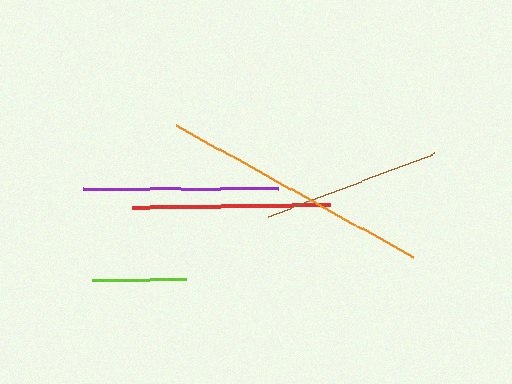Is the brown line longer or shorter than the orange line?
The orange line is longer than the brown line.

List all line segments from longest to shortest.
From longest to shortest: orange, red, purple, brown, lime.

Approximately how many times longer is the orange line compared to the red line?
The orange line is approximately 1.4 times the length of the red line.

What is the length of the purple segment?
The purple segment is approximately 195 pixels long.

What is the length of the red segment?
The red segment is approximately 198 pixels long.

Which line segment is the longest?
The orange line is the longest at approximately 271 pixels.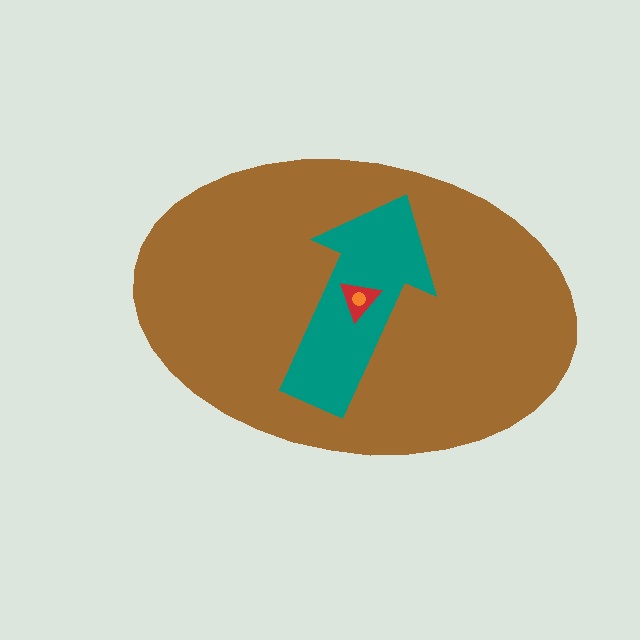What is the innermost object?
The orange circle.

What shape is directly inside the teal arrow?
The red triangle.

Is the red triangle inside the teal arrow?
Yes.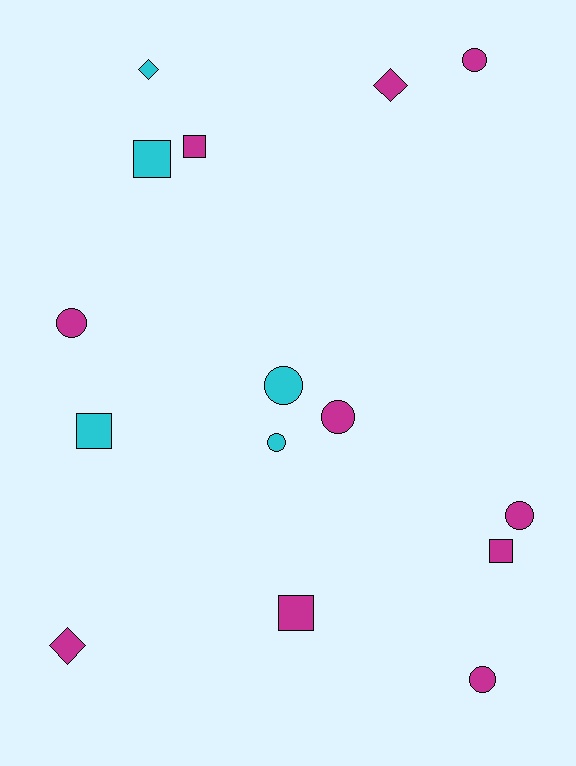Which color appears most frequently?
Magenta, with 10 objects.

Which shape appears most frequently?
Circle, with 7 objects.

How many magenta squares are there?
There are 3 magenta squares.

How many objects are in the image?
There are 15 objects.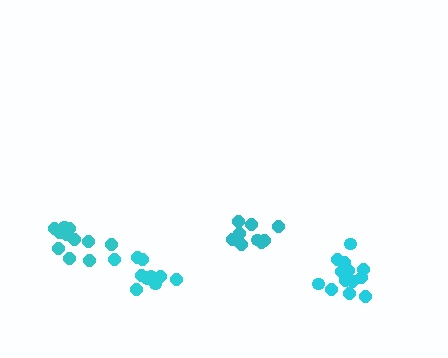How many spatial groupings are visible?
There are 4 spatial groupings.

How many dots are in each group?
Group 1: 9 dots, Group 2: 11 dots, Group 3: 11 dots, Group 4: 13 dots (44 total).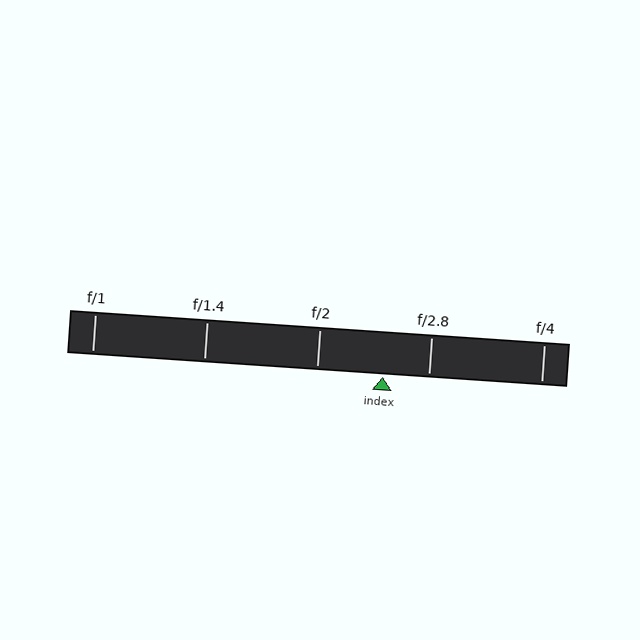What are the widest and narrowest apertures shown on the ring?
The widest aperture shown is f/1 and the narrowest is f/4.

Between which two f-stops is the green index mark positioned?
The index mark is between f/2 and f/2.8.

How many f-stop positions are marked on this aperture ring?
There are 5 f-stop positions marked.